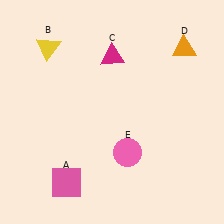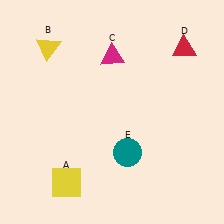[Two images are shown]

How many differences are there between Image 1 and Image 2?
There are 3 differences between the two images.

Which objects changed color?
A changed from pink to yellow. D changed from orange to red. E changed from pink to teal.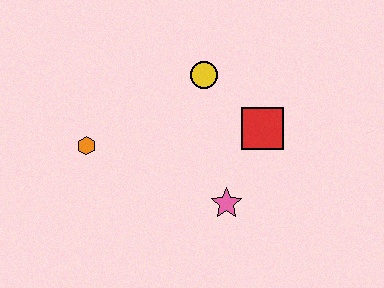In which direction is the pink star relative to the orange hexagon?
The pink star is to the right of the orange hexagon.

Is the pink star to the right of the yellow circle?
Yes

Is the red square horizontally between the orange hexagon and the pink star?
No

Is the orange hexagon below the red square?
Yes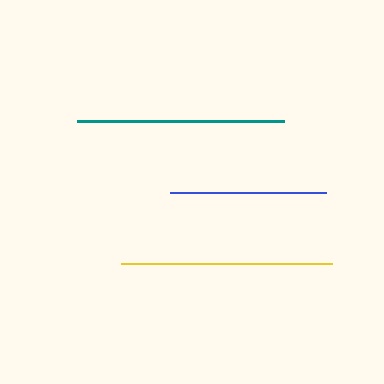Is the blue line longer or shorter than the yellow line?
The yellow line is longer than the blue line.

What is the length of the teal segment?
The teal segment is approximately 207 pixels long.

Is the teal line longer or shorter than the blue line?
The teal line is longer than the blue line.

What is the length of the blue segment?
The blue segment is approximately 156 pixels long.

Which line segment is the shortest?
The blue line is the shortest at approximately 156 pixels.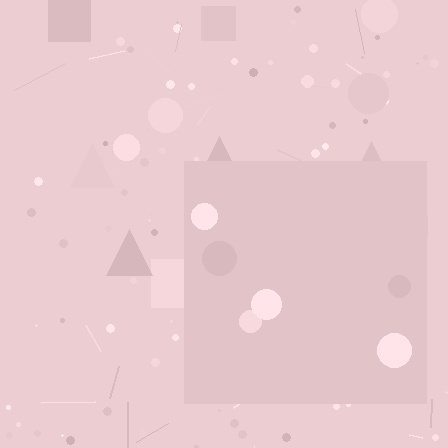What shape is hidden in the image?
A square is hidden in the image.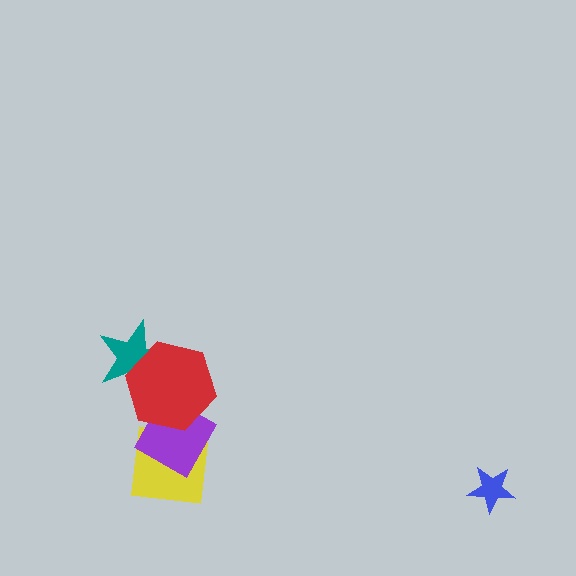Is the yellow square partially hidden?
Yes, it is partially covered by another shape.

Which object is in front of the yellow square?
The purple square is in front of the yellow square.